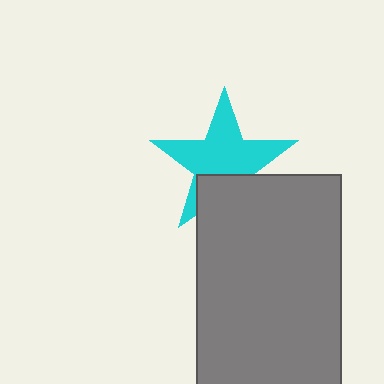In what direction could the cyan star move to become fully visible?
The cyan star could move up. That would shift it out from behind the gray rectangle entirely.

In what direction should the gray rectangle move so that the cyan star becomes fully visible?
The gray rectangle should move down. That is the shortest direction to clear the overlap and leave the cyan star fully visible.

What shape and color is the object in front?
The object in front is a gray rectangle.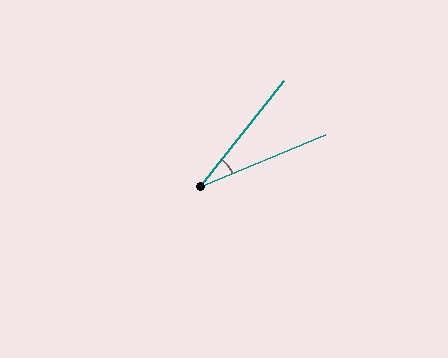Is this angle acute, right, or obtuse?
It is acute.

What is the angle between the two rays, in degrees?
Approximately 29 degrees.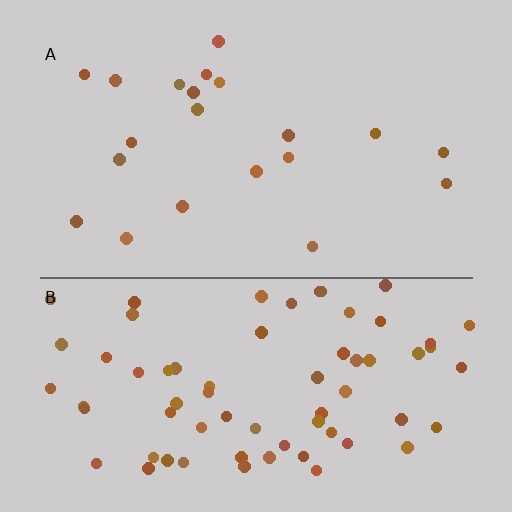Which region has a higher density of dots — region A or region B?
B (the bottom).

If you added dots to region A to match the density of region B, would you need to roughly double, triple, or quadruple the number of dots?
Approximately triple.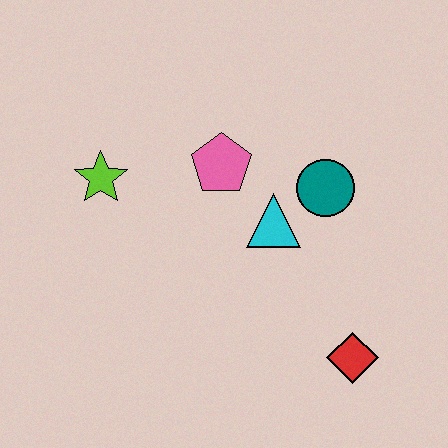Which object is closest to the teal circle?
The cyan triangle is closest to the teal circle.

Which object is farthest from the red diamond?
The lime star is farthest from the red diamond.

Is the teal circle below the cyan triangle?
No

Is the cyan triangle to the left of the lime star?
No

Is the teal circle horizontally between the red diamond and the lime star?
Yes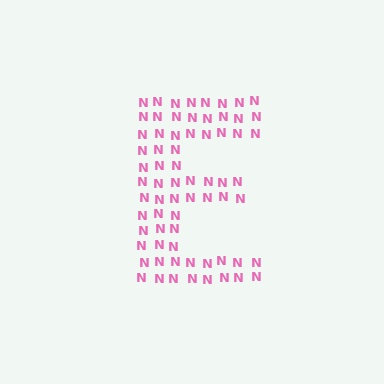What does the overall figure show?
The overall figure shows the letter E.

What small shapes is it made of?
It is made of small letter N's.